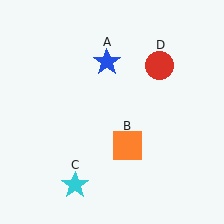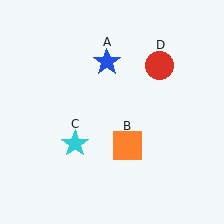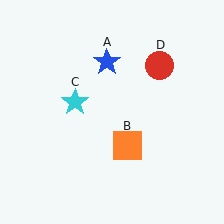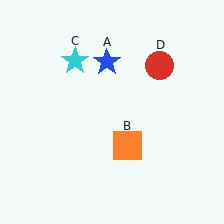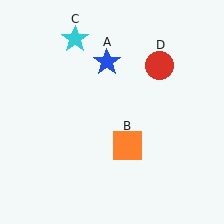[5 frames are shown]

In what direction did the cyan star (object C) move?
The cyan star (object C) moved up.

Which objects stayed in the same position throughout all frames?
Blue star (object A) and orange square (object B) and red circle (object D) remained stationary.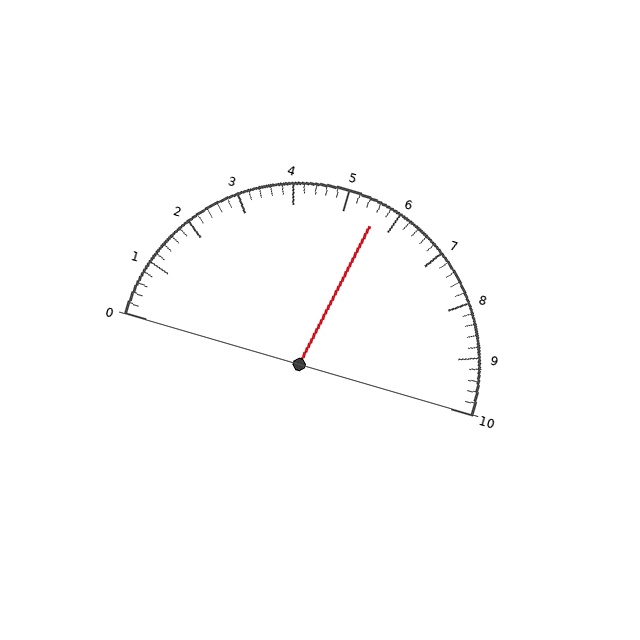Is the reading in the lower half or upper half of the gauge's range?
The reading is in the upper half of the range (0 to 10).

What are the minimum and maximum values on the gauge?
The gauge ranges from 0 to 10.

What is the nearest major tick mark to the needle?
The nearest major tick mark is 6.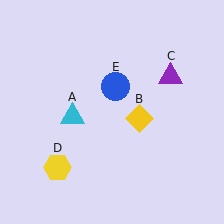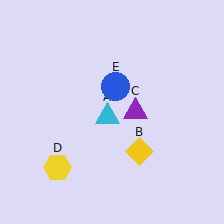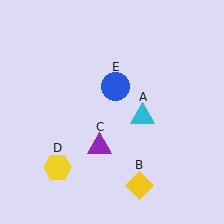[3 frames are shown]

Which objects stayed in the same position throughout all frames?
Yellow hexagon (object D) and blue circle (object E) remained stationary.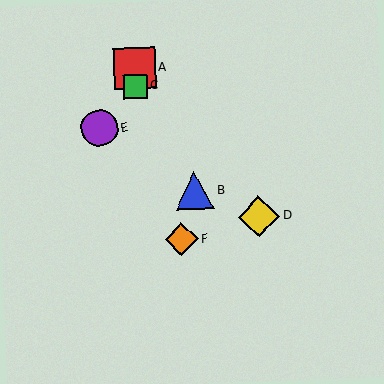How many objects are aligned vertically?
2 objects (A, C) are aligned vertically.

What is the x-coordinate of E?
Object E is at x≈99.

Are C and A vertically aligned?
Yes, both are at x≈135.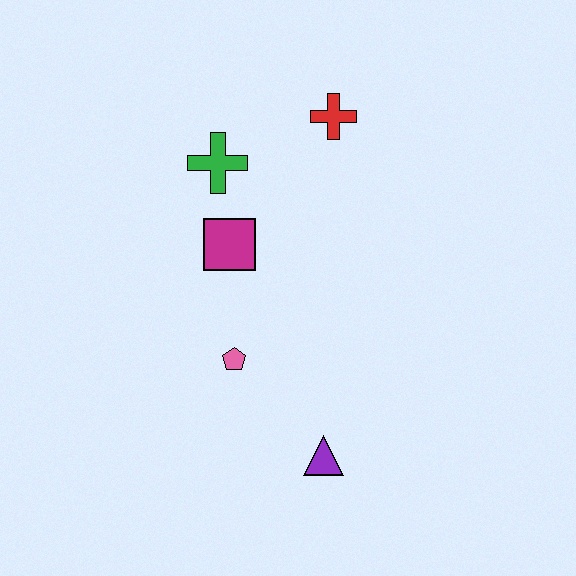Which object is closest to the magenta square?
The green cross is closest to the magenta square.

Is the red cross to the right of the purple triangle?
Yes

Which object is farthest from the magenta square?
The purple triangle is farthest from the magenta square.